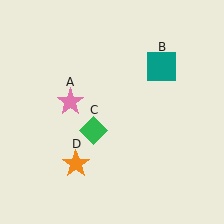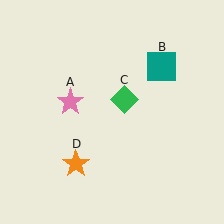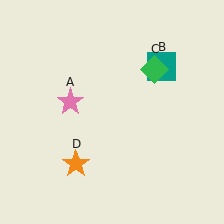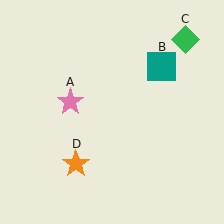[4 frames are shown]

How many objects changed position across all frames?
1 object changed position: green diamond (object C).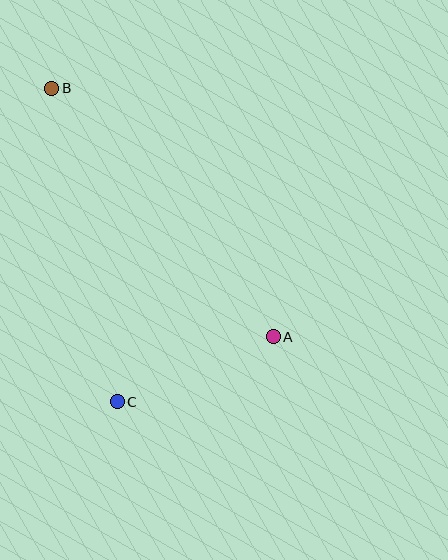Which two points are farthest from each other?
Points A and B are farthest from each other.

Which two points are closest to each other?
Points A and C are closest to each other.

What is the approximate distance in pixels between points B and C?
The distance between B and C is approximately 320 pixels.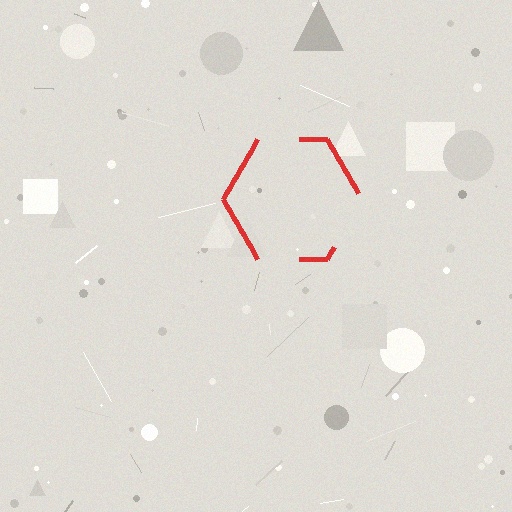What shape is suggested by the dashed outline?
The dashed outline suggests a hexagon.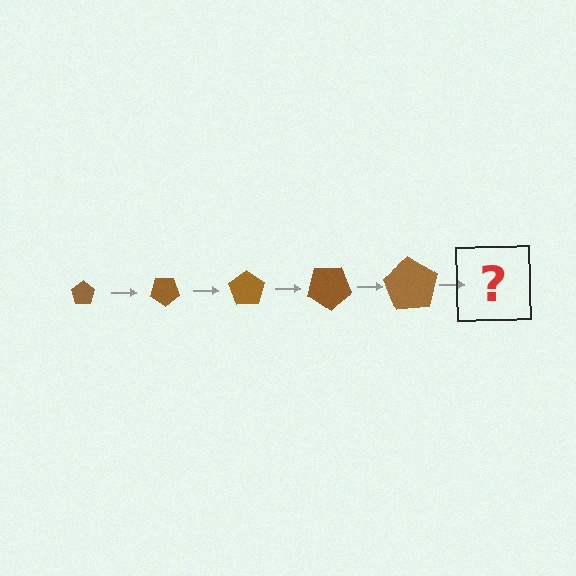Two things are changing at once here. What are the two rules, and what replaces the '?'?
The two rules are that the pentagon grows larger each step and it rotates 35 degrees each step. The '?' should be a pentagon, larger than the previous one and rotated 175 degrees from the start.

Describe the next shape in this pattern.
It should be a pentagon, larger than the previous one and rotated 175 degrees from the start.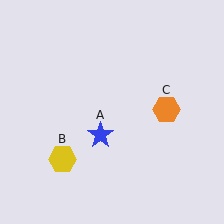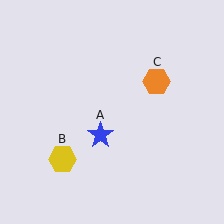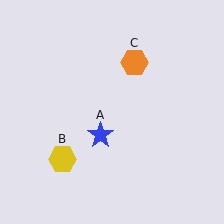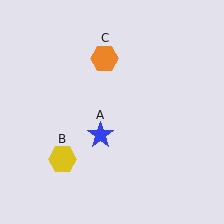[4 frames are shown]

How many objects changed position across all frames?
1 object changed position: orange hexagon (object C).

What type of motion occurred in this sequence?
The orange hexagon (object C) rotated counterclockwise around the center of the scene.